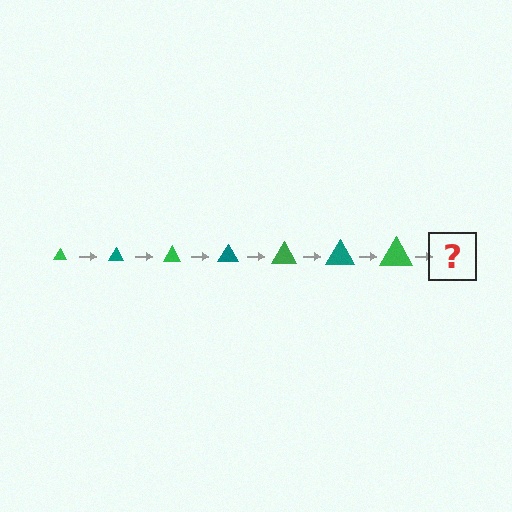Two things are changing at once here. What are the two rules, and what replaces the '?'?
The two rules are that the triangle grows larger each step and the color cycles through green and teal. The '?' should be a teal triangle, larger than the previous one.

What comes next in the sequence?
The next element should be a teal triangle, larger than the previous one.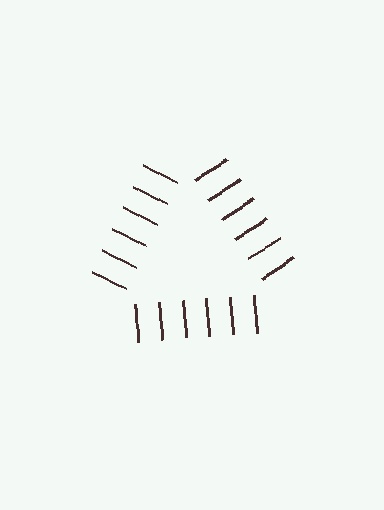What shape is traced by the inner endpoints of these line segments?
An illusory triangle — the line segments terminate on its edges but no continuous stroke is drawn.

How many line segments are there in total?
18 — 6 along each of the 3 edges.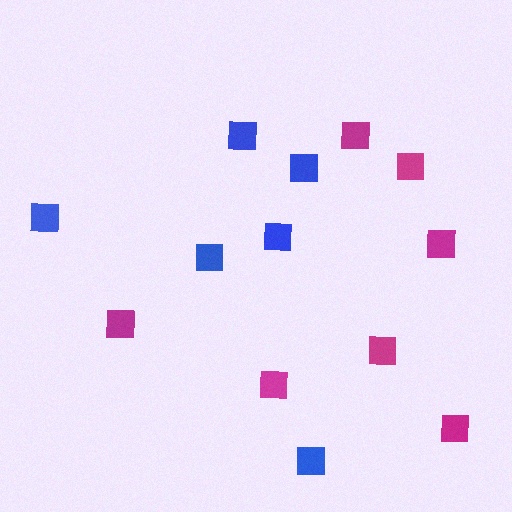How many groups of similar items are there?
There are 2 groups: one group of blue squares (6) and one group of magenta squares (7).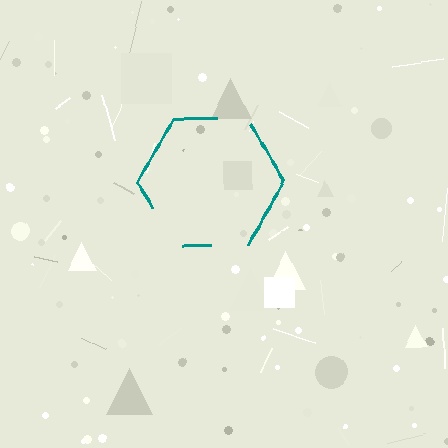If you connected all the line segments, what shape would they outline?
They would outline a hexagon.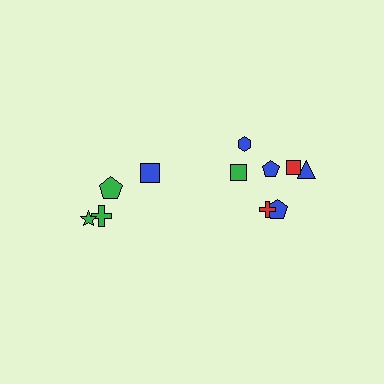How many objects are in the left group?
There are 4 objects.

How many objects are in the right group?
There are 7 objects.